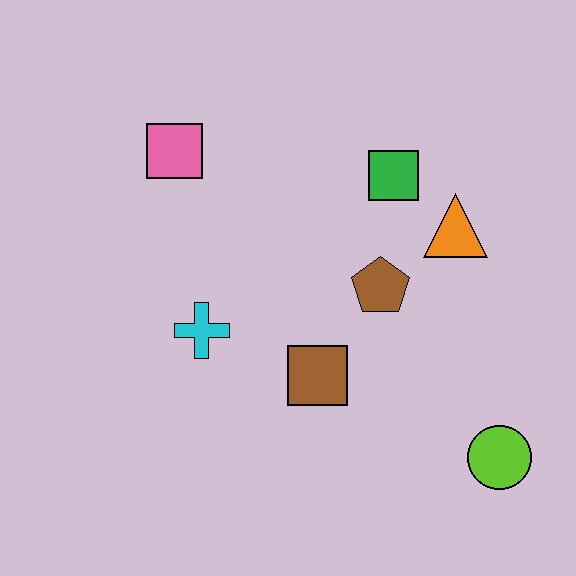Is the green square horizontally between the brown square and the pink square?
No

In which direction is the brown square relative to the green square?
The brown square is below the green square.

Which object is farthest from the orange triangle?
The pink square is farthest from the orange triangle.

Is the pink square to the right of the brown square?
No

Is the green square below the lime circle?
No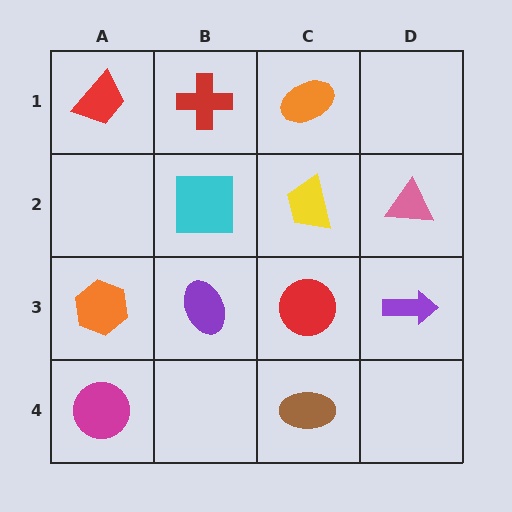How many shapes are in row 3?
4 shapes.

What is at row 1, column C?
An orange ellipse.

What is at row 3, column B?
A purple ellipse.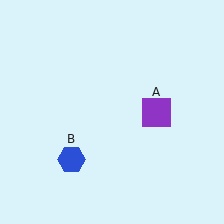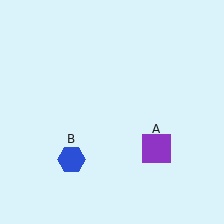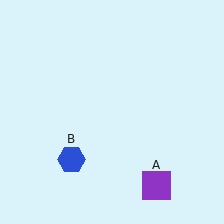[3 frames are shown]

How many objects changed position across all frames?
1 object changed position: purple square (object A).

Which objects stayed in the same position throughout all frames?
Blue hexagon (object B) remained stationary.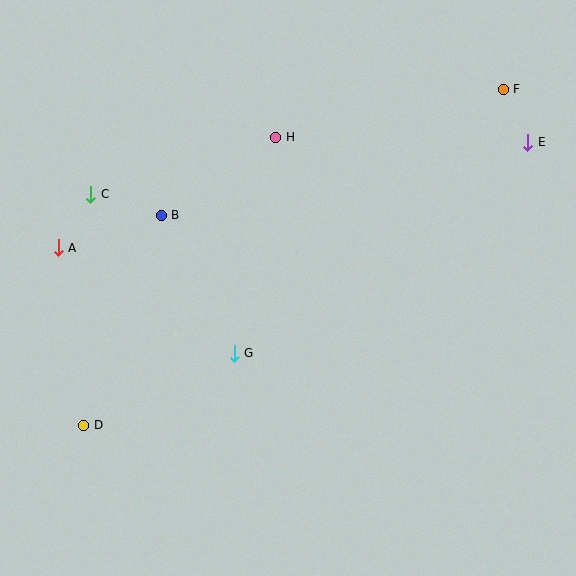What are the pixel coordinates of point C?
Point C is at (91, 194).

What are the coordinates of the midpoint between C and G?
The midpoint between C and G is at (163, 274).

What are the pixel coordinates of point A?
Point A is at (58, 248).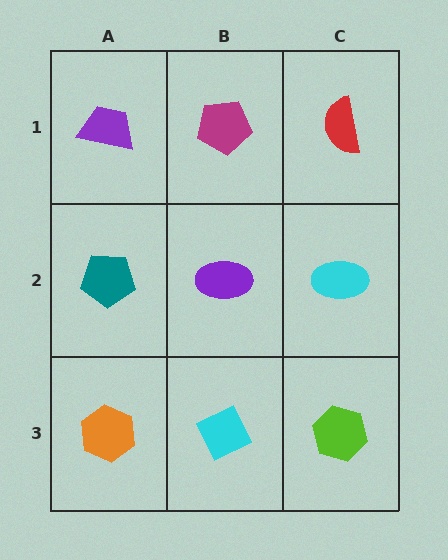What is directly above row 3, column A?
A teal pentagon.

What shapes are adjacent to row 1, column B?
A purple ellipse (row 2, column B), a purple trapezoid (row 1, column A), a red semicircle (row 1, column C).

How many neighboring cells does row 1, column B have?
3.